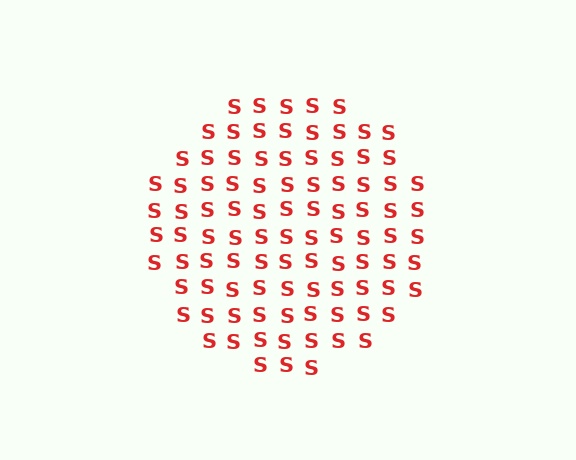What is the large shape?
The large shape is a circle.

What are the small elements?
The small elements are letter S's.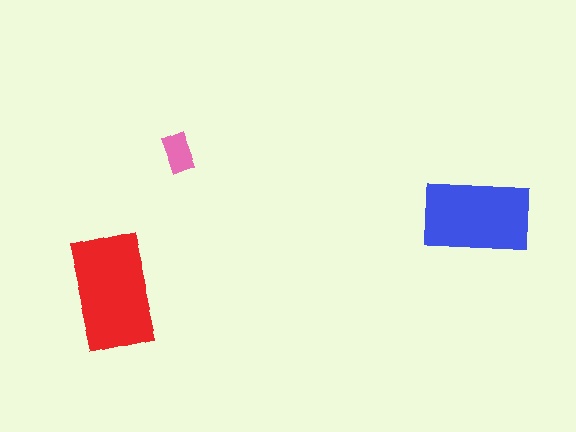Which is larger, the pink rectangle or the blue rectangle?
The blue one.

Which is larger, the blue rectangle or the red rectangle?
The red one.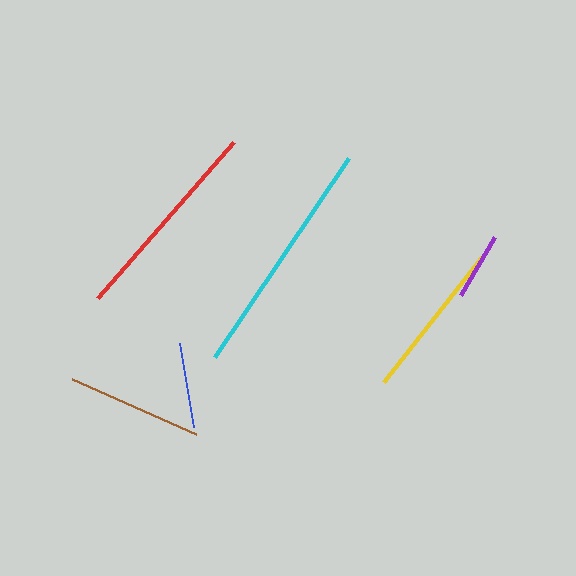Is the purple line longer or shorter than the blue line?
The blue line is longer than the purple line.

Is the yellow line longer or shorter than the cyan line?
The cyan line is longer than the yellow line.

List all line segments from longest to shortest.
From longest to shortest: cyan, red, yellow, brown, blue, purple.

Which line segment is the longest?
The cyan line is the longest at approximately 240 pixels.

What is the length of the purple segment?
The purple segment is approximately 67 pixels long.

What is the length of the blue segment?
The blue segment is approximately 85 pixels long.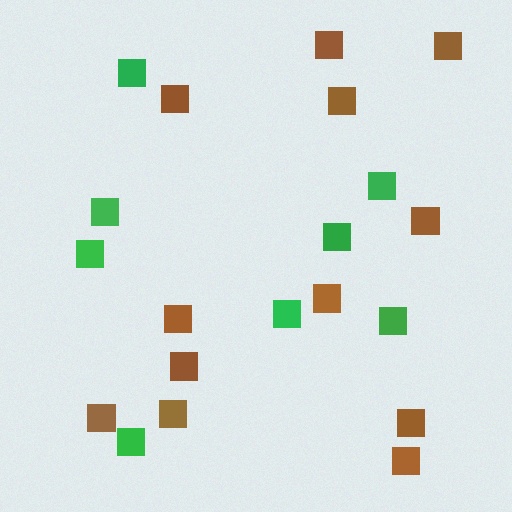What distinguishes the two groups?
There are 2 groups: one group of brown squares (12) and one group of green squares (8).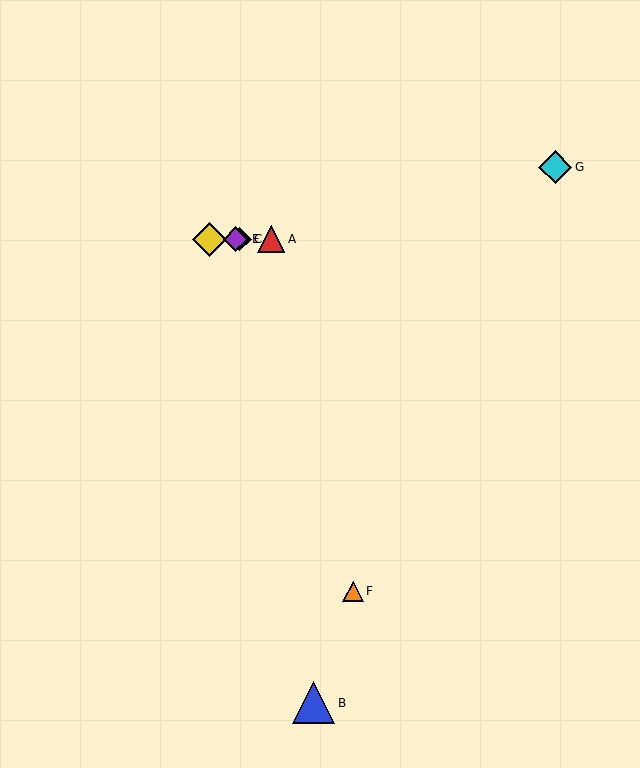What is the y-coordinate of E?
Object E is at y≈239.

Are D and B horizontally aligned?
No, D is at y≈239 and B is at y≈703.